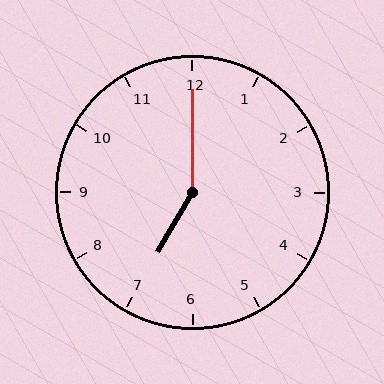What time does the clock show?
7:00.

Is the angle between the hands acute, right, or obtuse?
It is obtuse.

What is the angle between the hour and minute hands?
Approximately 150 degrees.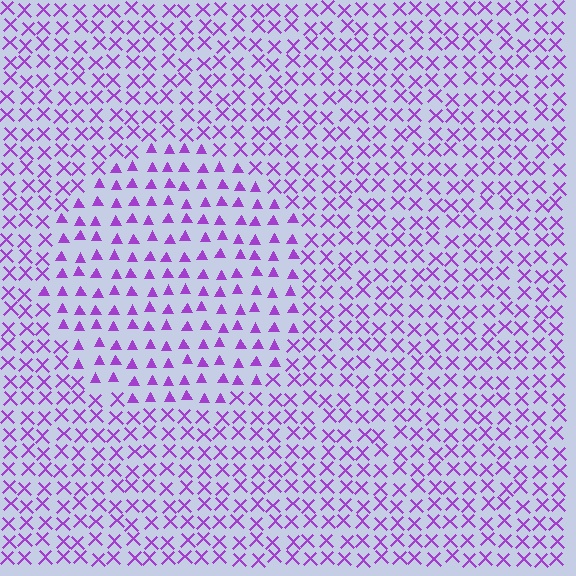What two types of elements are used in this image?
The image uses triangles inside the circle region and X marks outside it.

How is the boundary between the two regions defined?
The boundary is defined by a change in element shape: triangles inside vs. X marks outside. All elements share the same color and spacing.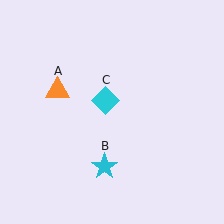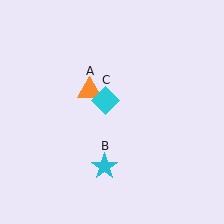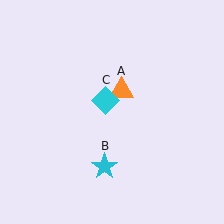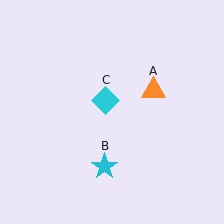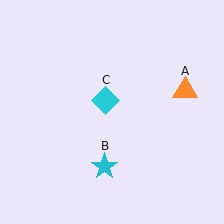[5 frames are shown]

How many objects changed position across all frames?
1 object changed position: orange triangle (object A).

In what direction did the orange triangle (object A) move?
The orange triangle (object A) moved right.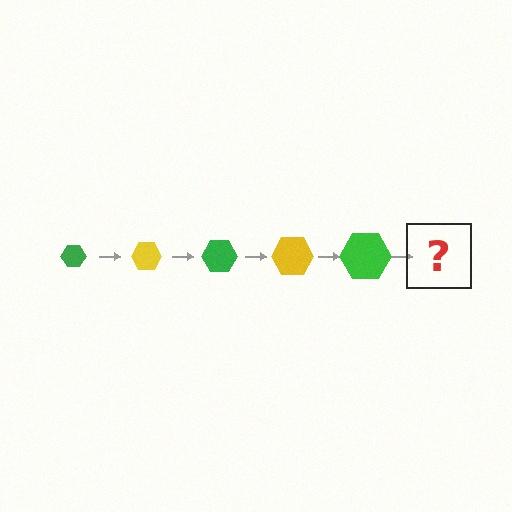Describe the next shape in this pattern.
It should be a yellow hexagon, larger than the previous one.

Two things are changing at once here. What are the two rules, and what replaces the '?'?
The two rules are that the hexagon grows larger each step and the color cycles through green and yellow. The '?' should be a yellow hexagon, larger than the previous one.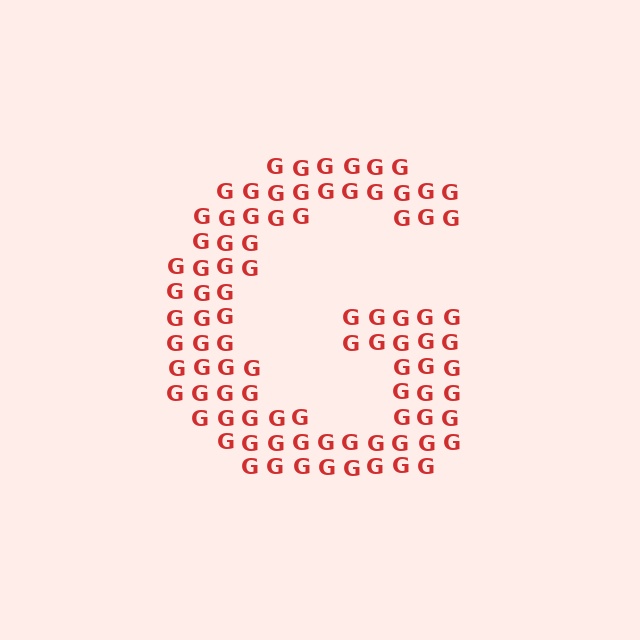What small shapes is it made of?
It is made of small letter G's.